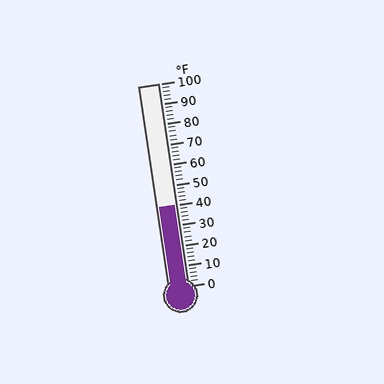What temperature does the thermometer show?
The thermometer shows approximately 40°F.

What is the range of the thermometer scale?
The thermometer scale ranges from 0°F to 100°F.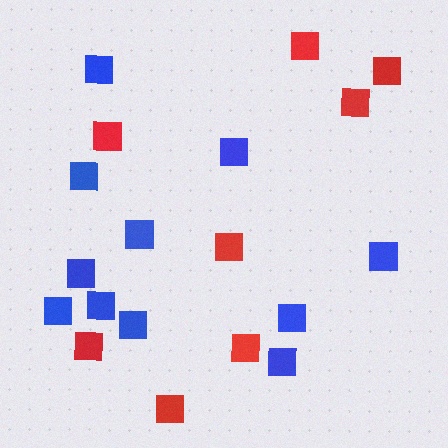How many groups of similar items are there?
There are 2 groups: one group of red squares (8) and one group of blue squares (11).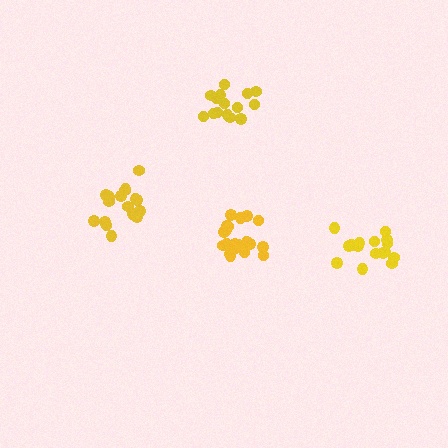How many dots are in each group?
Group 1: 16 dots, Group 2: 21 dots, Group 3: 17 dots, Group 4: 15 dots (69 total).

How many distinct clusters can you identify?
There are 4 distinct clusters.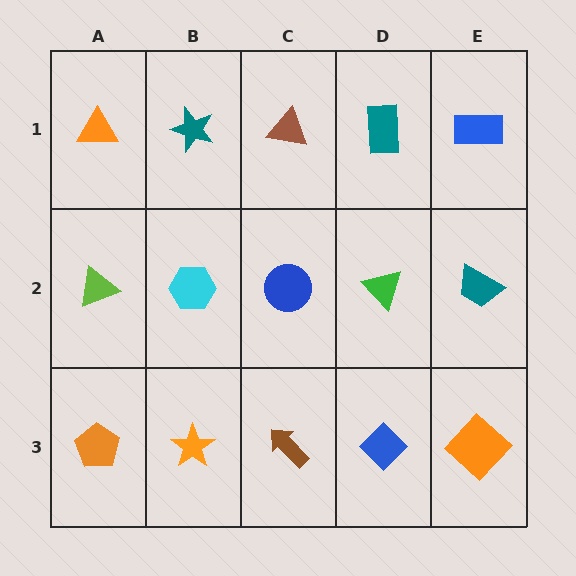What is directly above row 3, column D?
A green triangle.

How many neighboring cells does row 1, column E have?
2.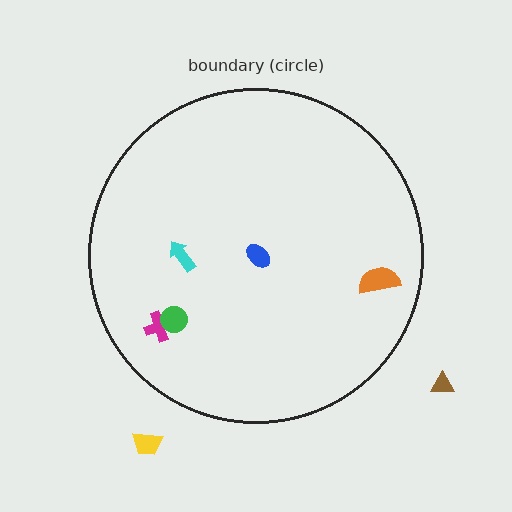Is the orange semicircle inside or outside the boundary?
Inside.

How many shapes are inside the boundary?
5 inside, 2 outside.